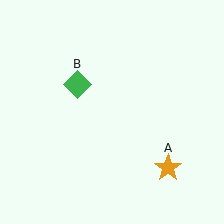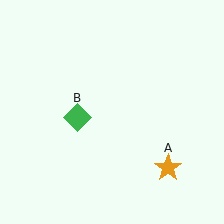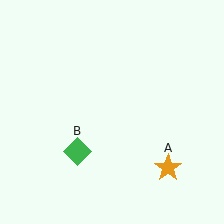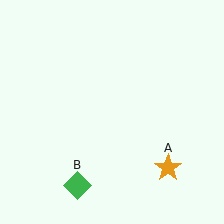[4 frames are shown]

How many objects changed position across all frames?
1 object changed position: green diamond (object B).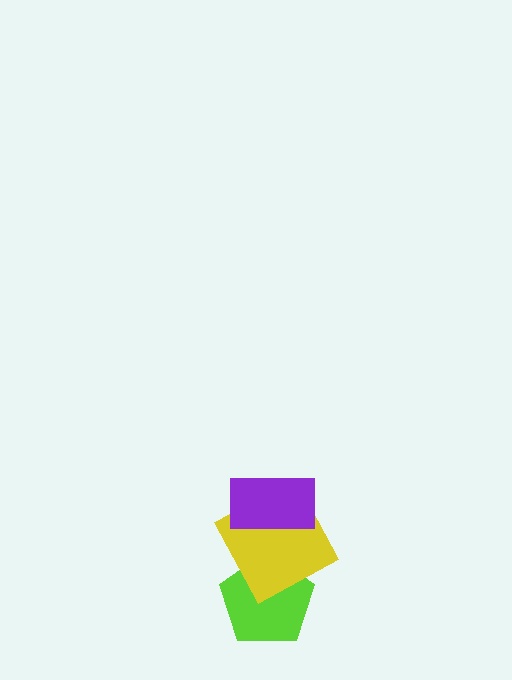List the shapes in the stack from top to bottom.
From top to bottom: the purple rectangle, the yellow square, the lime pentagon.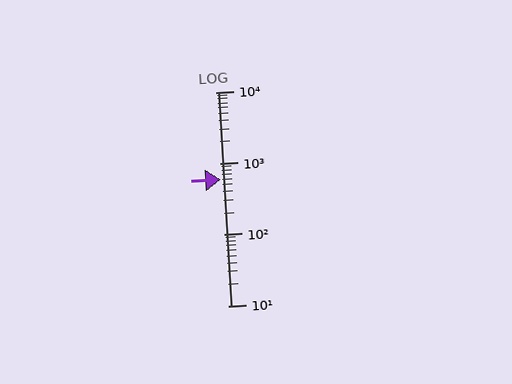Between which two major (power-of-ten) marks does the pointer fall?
The pointer is between 100 and 1000.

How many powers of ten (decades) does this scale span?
The scale spans 3 decades, from 10 to 10000.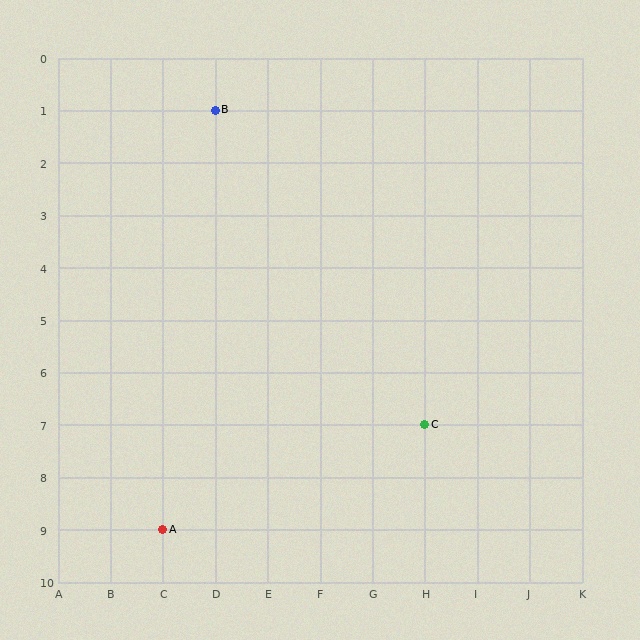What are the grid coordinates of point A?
Point A is at grid coordinates (C, 9).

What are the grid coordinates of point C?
Point C is at grid coordinates (H, 7).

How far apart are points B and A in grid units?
Points B and A are 1 column and 8 rows apart (about 8.1 grid units diagonally).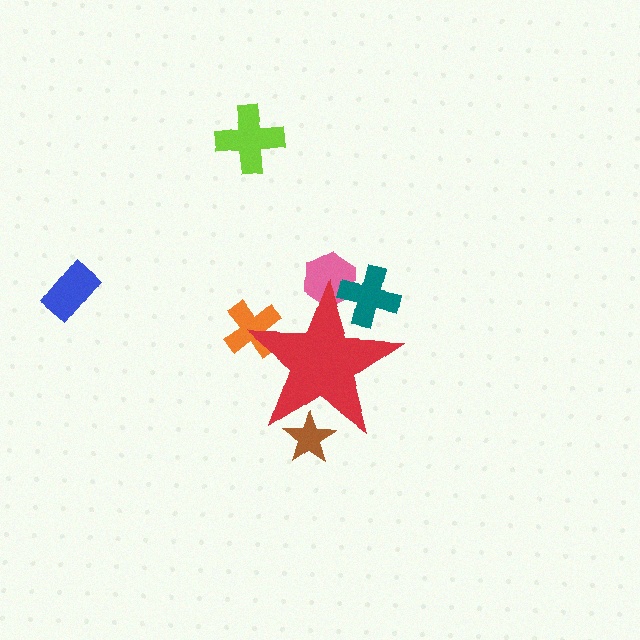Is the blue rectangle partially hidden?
No, the blue rectangle is fully visible.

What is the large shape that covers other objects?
A red star.